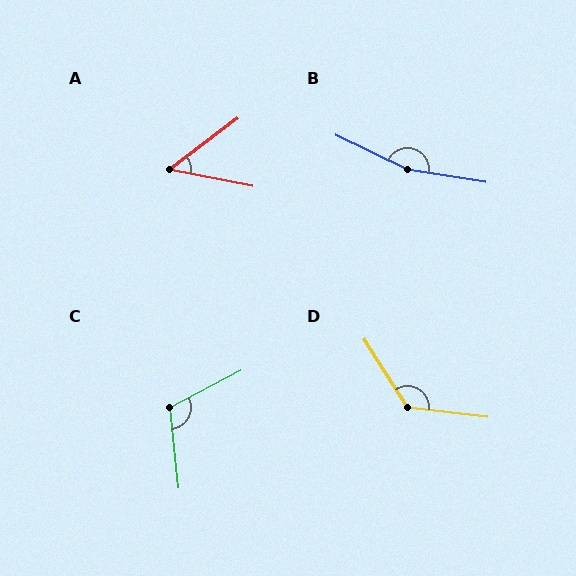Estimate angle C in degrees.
Approximately 112 degrees.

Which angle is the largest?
B, at approximately 163 degrees.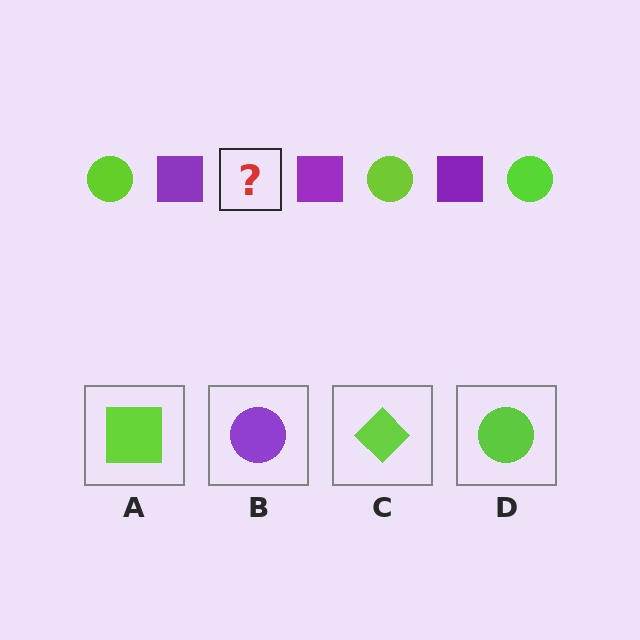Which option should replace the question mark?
Option D.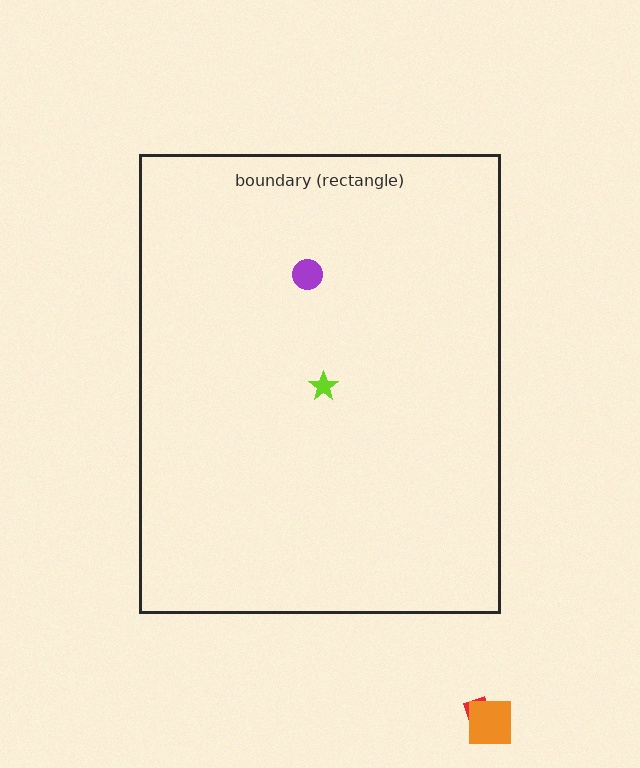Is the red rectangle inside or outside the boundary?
Outside.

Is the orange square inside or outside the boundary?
Outside.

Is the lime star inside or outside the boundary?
Inside.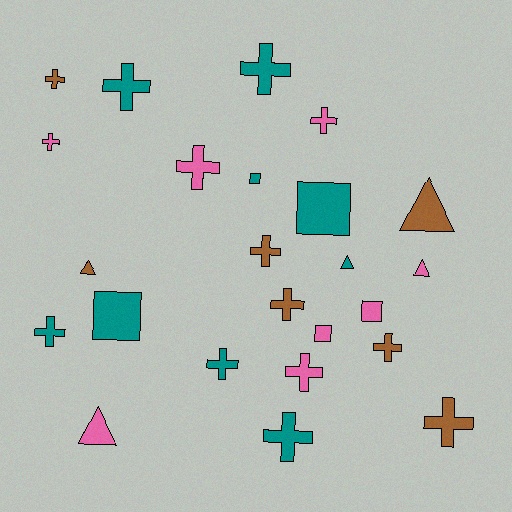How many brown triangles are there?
There are 2 brown triangles.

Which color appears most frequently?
Teal, with 9 objects.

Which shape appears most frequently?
Cross, with 14 objects.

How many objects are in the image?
There are 24 objects.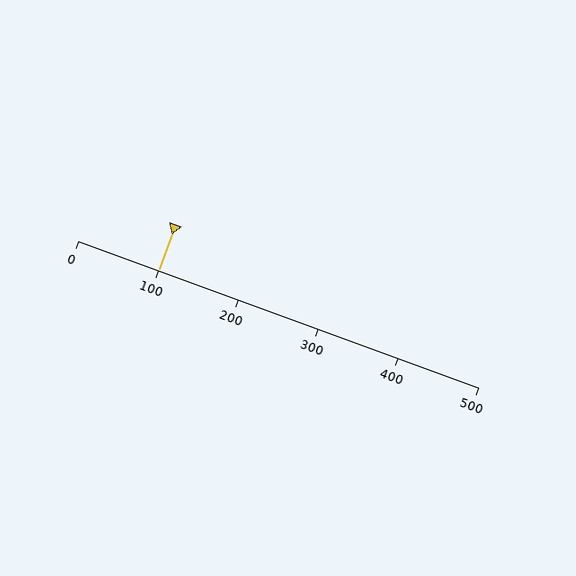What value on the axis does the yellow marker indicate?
The marker indicates approximately 100.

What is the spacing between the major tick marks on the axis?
The major ticks are spaced 100 apart.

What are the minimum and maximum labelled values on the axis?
The axis runs from 0 to 500.